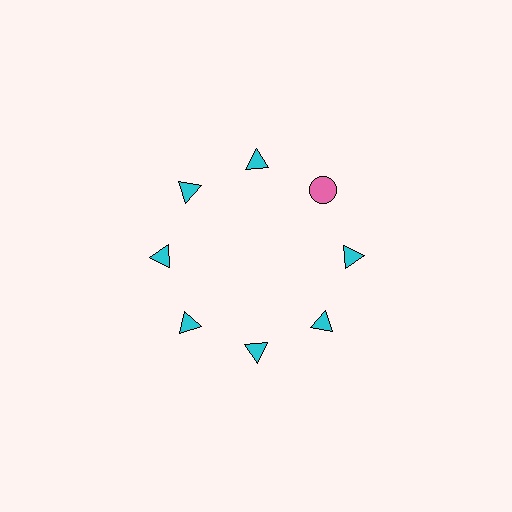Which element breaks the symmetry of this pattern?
The pink circle at roughly the 2 o'clock position breaks the symmetry. All other shapes are cyan triangles.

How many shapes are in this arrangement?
There are 8 shapes arranged in a ring pattern.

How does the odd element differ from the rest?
It differs in both color (pink instead of cyan) and shape (circle instead of triangle).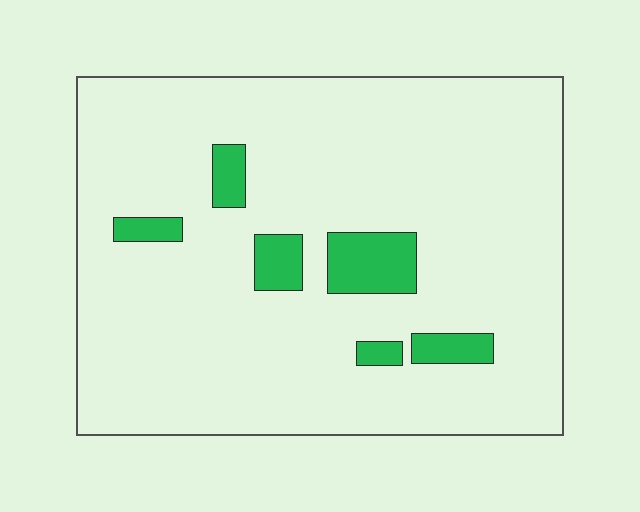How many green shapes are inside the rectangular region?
6.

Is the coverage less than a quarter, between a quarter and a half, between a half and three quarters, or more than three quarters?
Less than a quarter.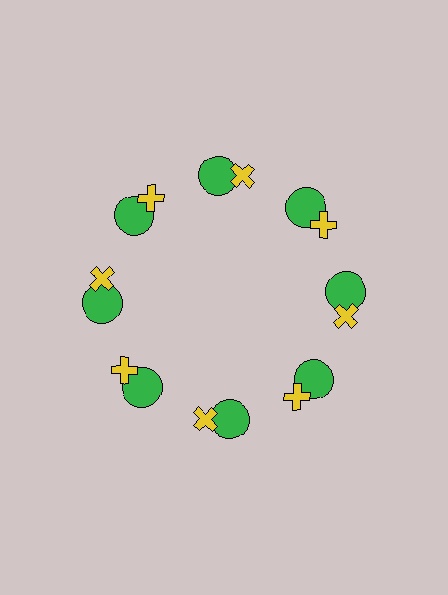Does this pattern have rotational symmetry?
Yes, this pattern has 8-fold rotational symmetry. It looks the same after rotating 45 degrees around the center.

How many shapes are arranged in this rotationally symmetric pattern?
There are 16 shapes, arranged in 8 groups of 2.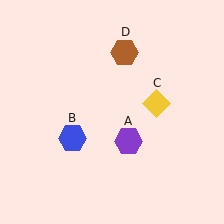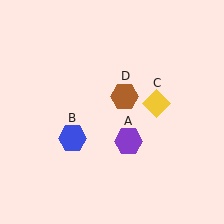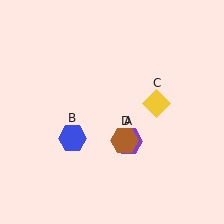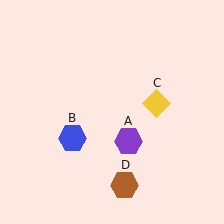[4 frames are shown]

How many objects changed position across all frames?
1 object changed position: brown hexagon (object D).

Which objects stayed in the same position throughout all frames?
Purple hexagon (object A) and blue hexagon (object B) and yellow diamond (object C) remained stationary.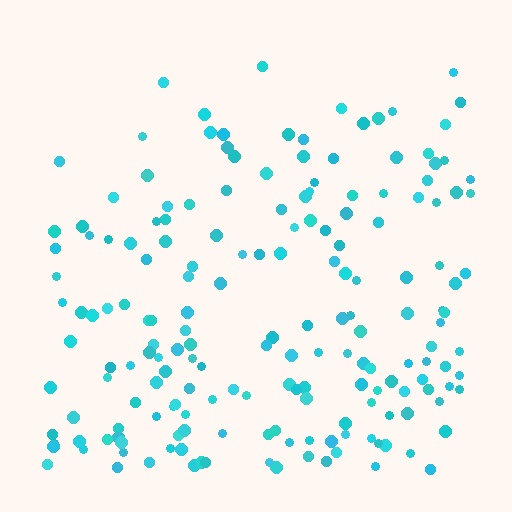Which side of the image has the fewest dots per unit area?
The top.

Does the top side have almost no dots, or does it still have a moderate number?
Still a moderate number, just noticeably fewer than the bottom.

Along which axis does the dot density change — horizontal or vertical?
Vertical.